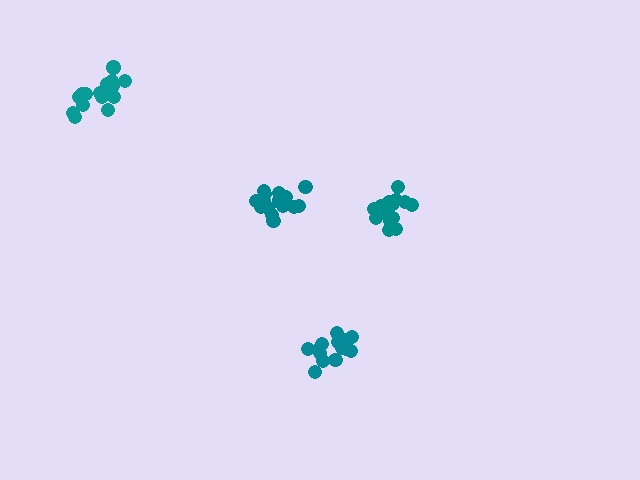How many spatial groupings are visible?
There are 4 spatial groupings.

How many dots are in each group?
Group 1: 17 dots, Group 2: 17 dots, Group 3: 16 dots, Group 4: 15 dots (65 total).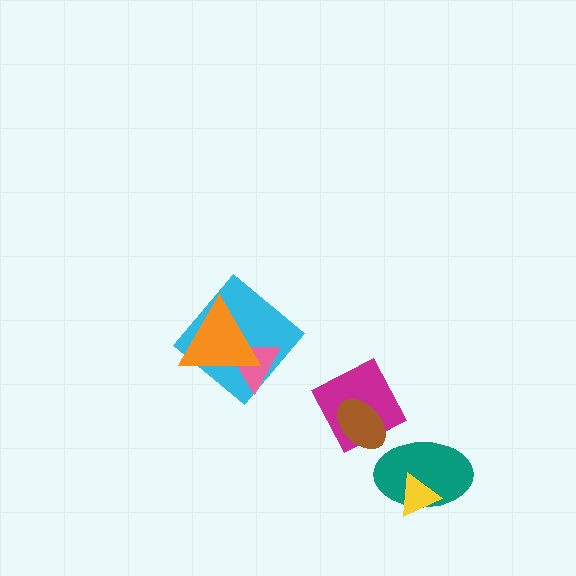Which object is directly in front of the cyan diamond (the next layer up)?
The pink triangle is directly in front of the cyan diamond.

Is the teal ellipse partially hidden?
Yes, it is partially covered by another shape.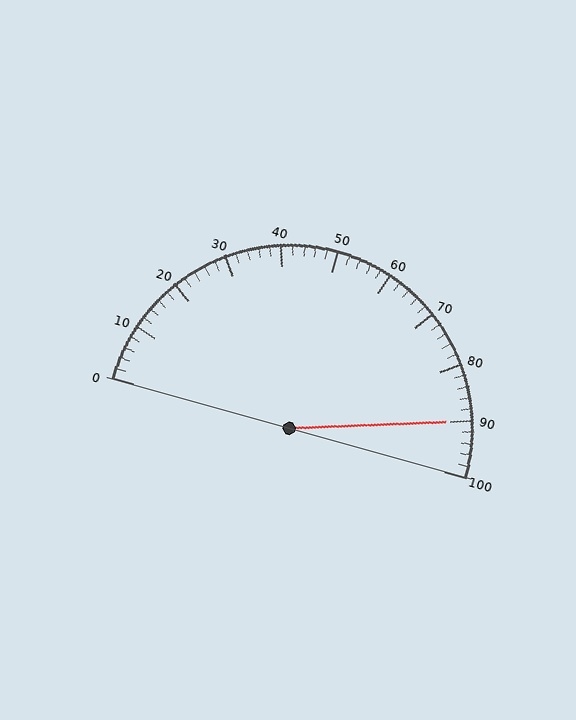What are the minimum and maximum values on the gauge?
The gauge ranges from 0 to 100.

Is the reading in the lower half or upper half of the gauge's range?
The reading is in the upper half of the range (0 to 100).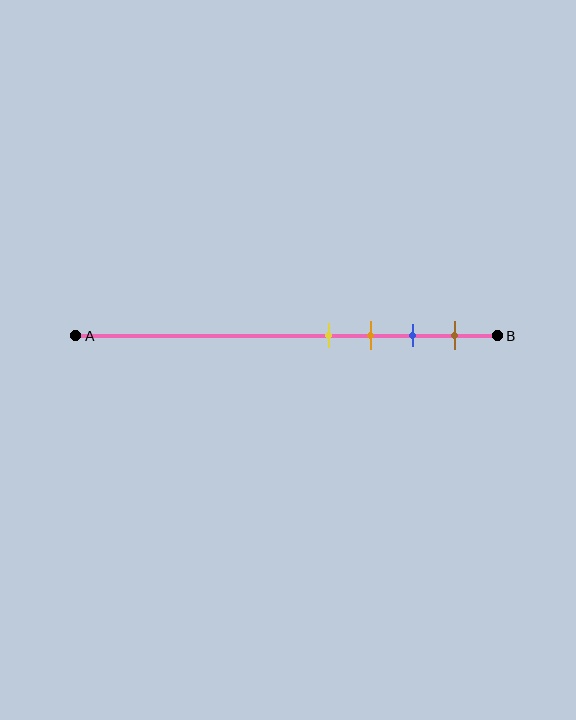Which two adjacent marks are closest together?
The yellow and orange marks are the closest adjacent pair.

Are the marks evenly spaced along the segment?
Yes, the marks are approximately evenly spaced.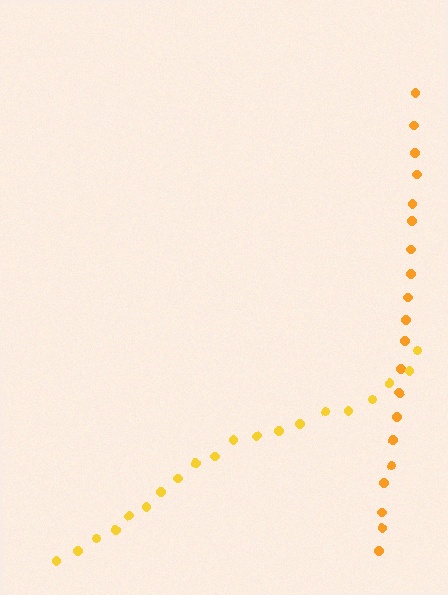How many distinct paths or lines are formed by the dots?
There are 2 distinct paths.